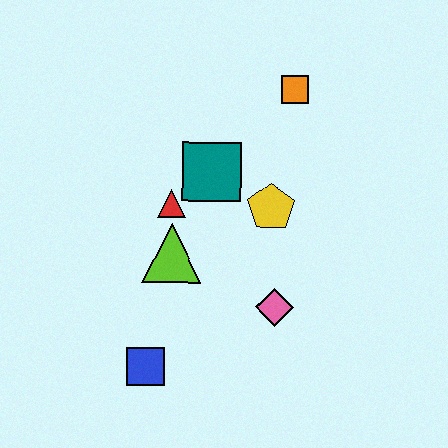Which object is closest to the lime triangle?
The red triangle is closest to the lime triangle.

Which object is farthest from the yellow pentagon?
The blue square is farthest from the yellow pentagon.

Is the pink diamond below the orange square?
Yes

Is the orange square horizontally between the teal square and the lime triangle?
No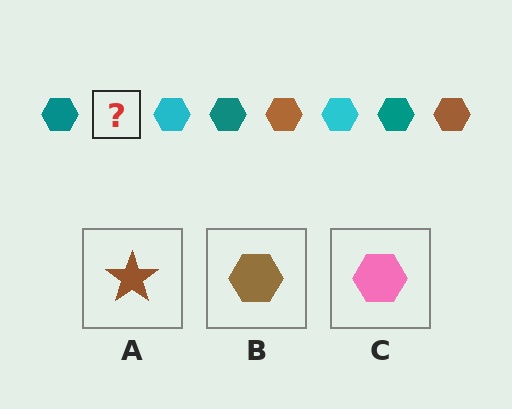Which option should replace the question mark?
Option B.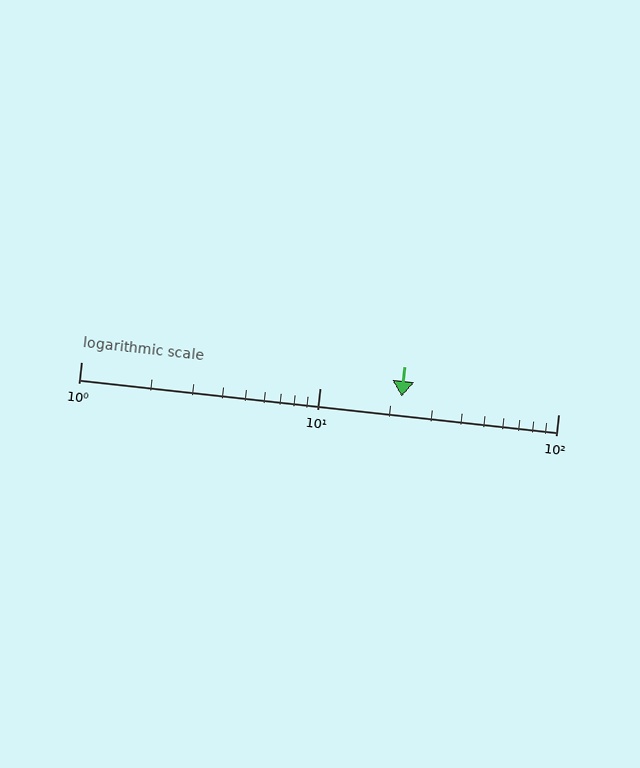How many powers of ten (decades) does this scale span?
The scale spans 2 decades, from 1 to 100.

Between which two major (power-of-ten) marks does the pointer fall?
The pointer is between 10 and 100.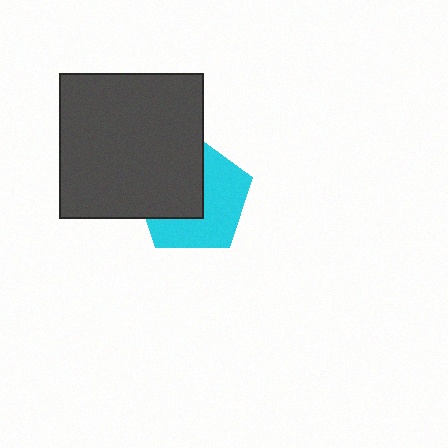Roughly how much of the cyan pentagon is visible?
About half of it is visible (roughly 53%).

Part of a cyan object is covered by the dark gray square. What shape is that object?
It is a pentagon.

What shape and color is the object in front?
The object in front is a dark gray square.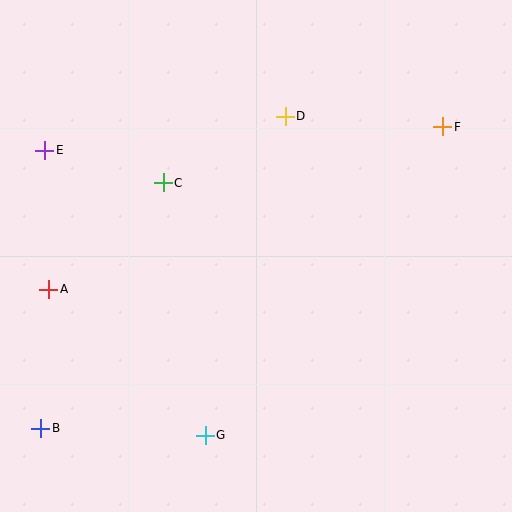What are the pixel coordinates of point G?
Point G is at (205, 435).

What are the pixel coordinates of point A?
Point A is at (49, 289).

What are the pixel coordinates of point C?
Point C is at (163, 183).